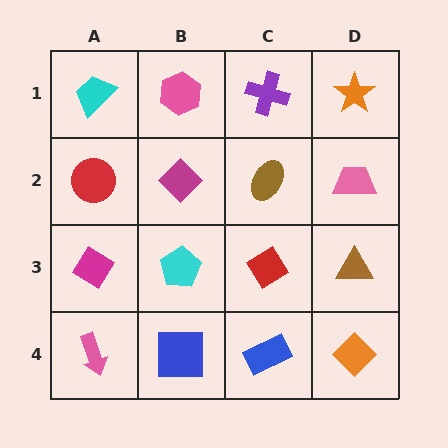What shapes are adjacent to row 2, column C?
A purple cross (row 1, column C), a red diamond (row 3, column C), a magenta diamond (row 2, column B), a pink trapezoid (row 2, column D).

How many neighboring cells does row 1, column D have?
2.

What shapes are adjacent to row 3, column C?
A brown ellipse (row 2, column C), a blue rectangle (row 4, column C), a cyan pentagon (row 3, column B), a brown triangle (row 3, column D).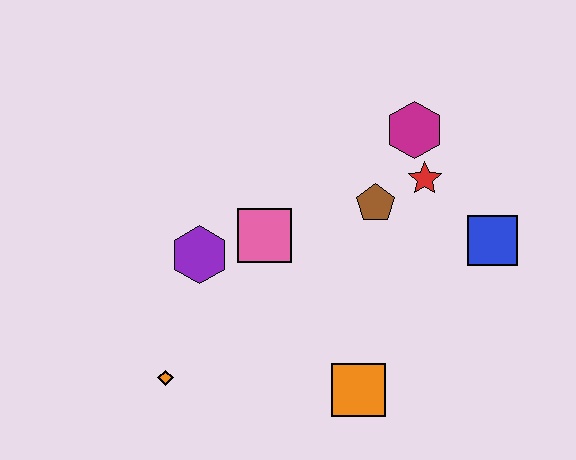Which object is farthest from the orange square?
The magenta hexagon is farthest from the orange square.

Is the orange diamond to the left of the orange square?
Yes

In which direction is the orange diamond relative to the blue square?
The orange diamond is to the left of the blue square.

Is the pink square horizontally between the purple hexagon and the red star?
Yes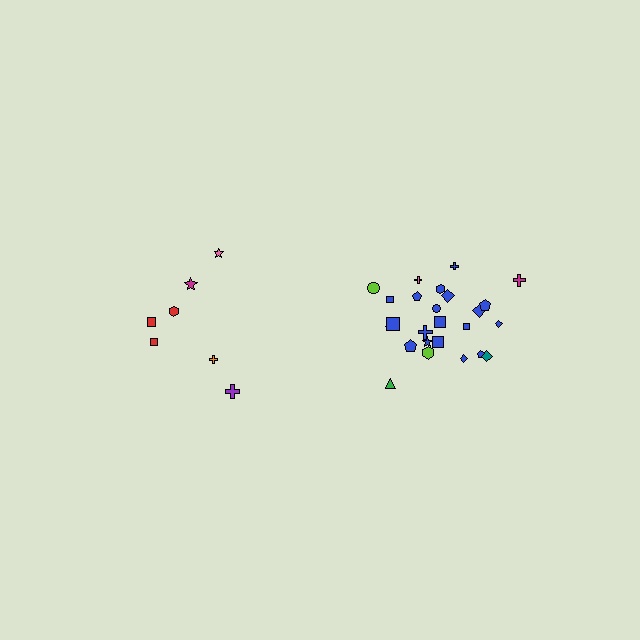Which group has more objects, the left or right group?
The right group.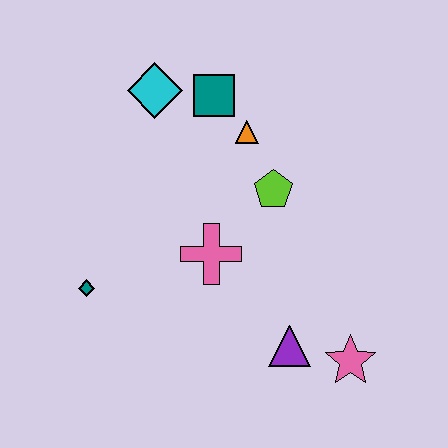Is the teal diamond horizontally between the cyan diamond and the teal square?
No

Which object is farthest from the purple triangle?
The cyan diamond is farthest from the purple triangle.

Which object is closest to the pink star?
The purple triangle is closest to the pink star.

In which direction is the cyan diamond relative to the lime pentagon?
The cyan diamond is to the left of the lime pentagon.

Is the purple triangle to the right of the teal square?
Yes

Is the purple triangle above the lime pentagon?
No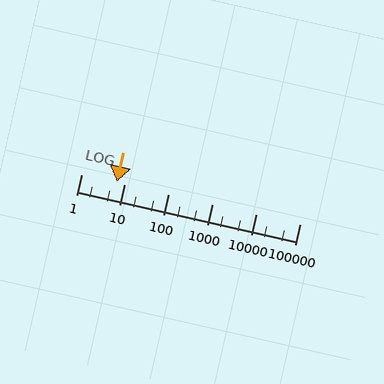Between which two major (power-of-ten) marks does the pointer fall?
The pointer is between 1 and 10.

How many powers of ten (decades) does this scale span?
The scale spans 5 decades, from 1 to 100000.